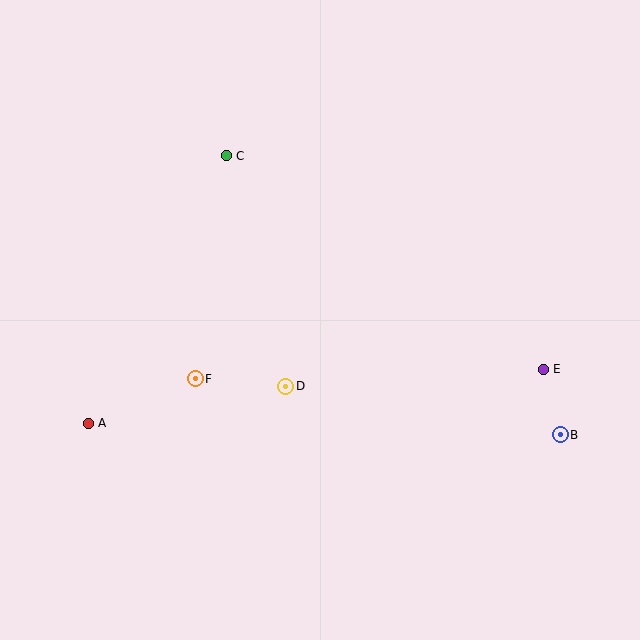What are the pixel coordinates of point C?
Point C is at (226, 156).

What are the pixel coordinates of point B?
Point B is at (560, 435).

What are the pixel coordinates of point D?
Point D is at (286, 386).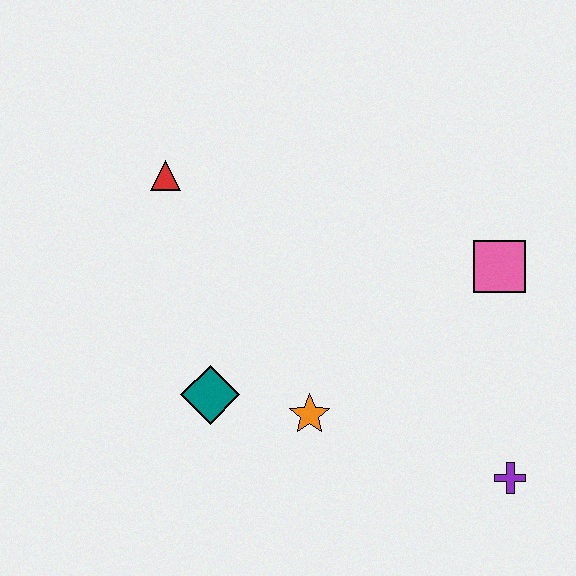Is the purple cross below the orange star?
Yes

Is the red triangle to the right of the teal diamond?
No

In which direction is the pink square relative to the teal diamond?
The pink square is to the right of the teal diamond.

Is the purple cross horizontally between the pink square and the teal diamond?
No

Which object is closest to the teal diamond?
The orange star is closest to the teal diamond.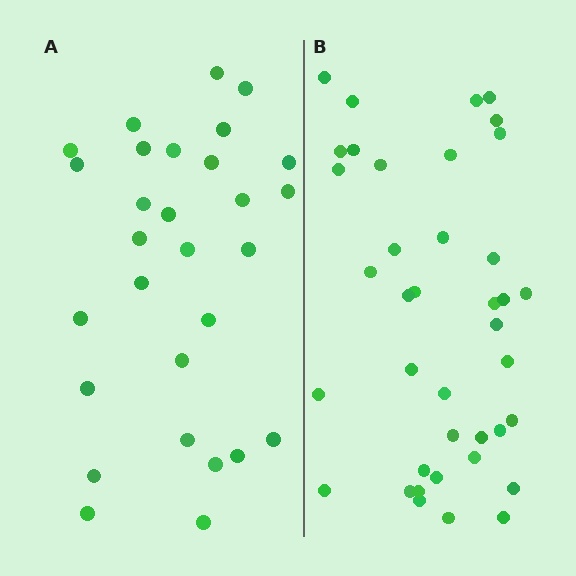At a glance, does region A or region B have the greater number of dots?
Region B (the right region) has more dots.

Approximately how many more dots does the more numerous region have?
Region B has roughly 10 or so more dots than region A.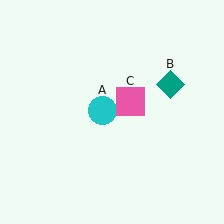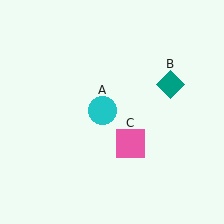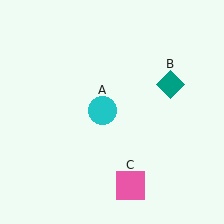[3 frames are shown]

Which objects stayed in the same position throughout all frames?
Cyan circle (object A) and teal diamond (object B) remained stationary.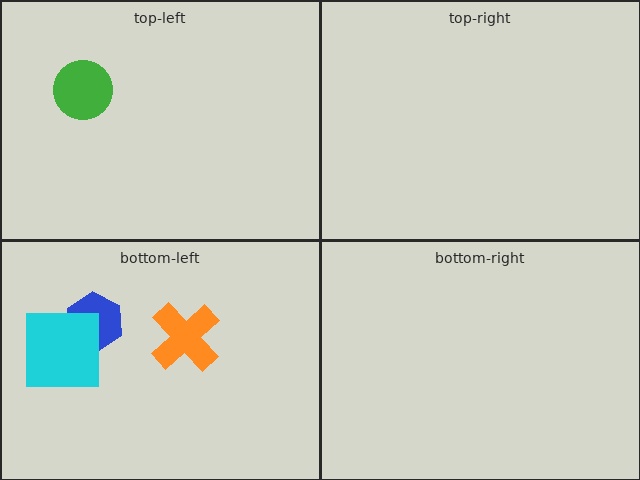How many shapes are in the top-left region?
1.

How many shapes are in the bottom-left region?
3.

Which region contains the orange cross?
The bottom-left region.